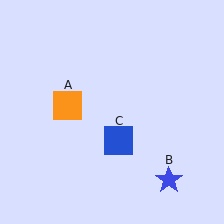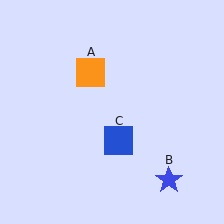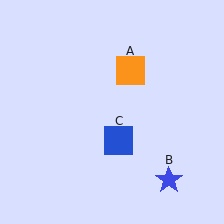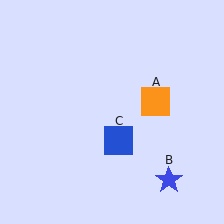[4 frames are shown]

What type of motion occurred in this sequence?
The orange square (object A) rotated clockwise around the center of the scene.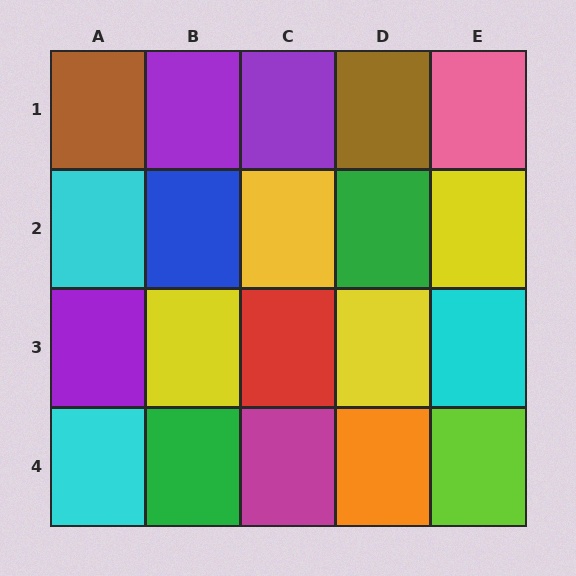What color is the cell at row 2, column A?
Cyan.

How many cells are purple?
3 cells are purple.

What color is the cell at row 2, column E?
Yellow.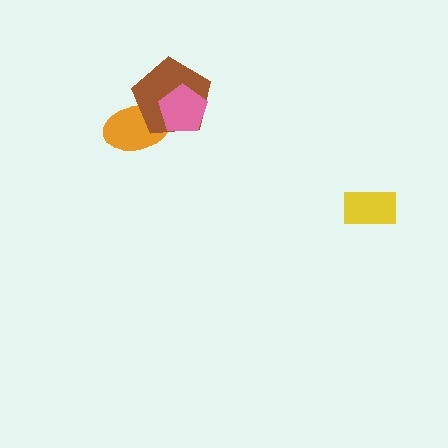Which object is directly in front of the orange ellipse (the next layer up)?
The brown pentagon is directly in front of the orange ellipse.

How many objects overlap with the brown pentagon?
2 objects overlap with the brown pentagon.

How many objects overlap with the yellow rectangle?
0 objects overlap with the yellow rectangle.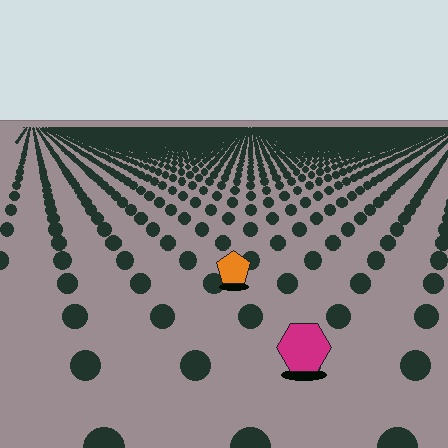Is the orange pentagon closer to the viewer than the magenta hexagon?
No. The magenta hexagon is closer — you can tell from the texture gradient: the ground texture is coarser near it.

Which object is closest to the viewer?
The magenta hexagon is closest. The texture marks near it are larger and more spread out.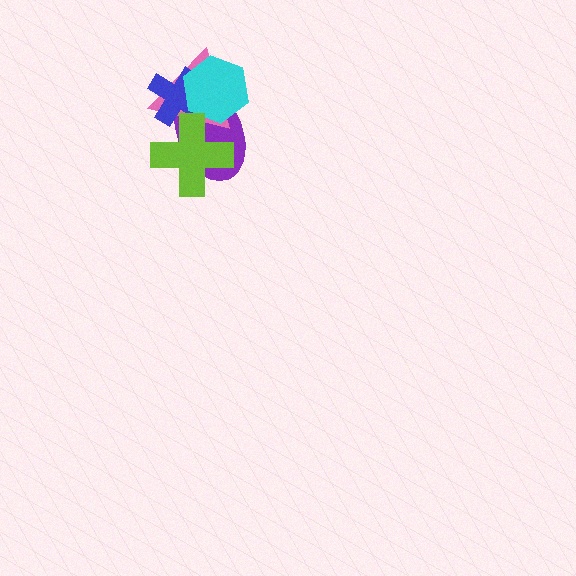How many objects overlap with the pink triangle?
4 objects overlap with the pink triangle.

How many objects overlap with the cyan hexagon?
3 objects overlap with the cyan hexagon.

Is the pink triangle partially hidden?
Yes, it is partially covered by another shape.